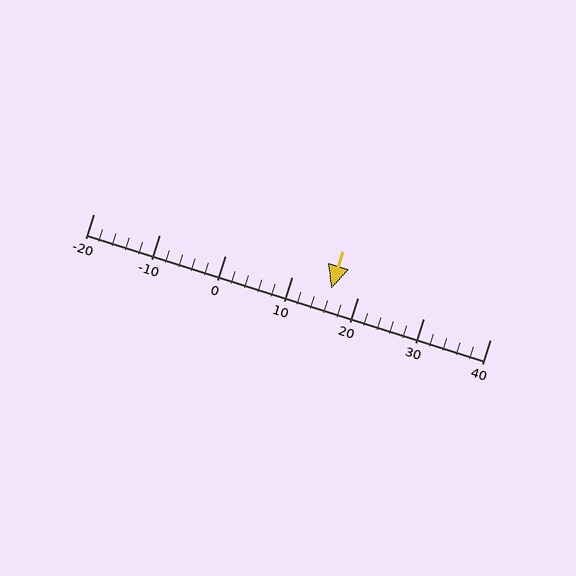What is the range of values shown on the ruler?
The ruler shows values from -20 to 40.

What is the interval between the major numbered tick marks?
The major tick marks are spaced 10 units apart.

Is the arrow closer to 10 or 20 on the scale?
The arrow is closer to 20.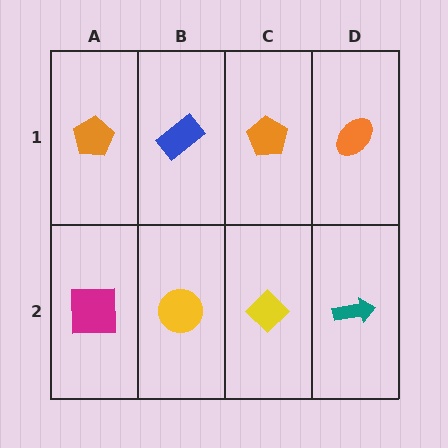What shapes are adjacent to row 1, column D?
A teal arrow (row 2, column D), an orange pentagon (row 1, column C).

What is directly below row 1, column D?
A teal arrow.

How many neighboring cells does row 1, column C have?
3.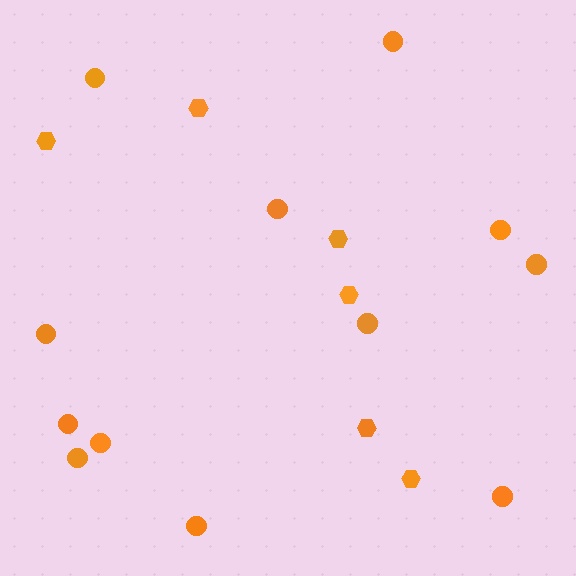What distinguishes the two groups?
There are 2 groups: one group of hexagons (6) and one group of circles (12).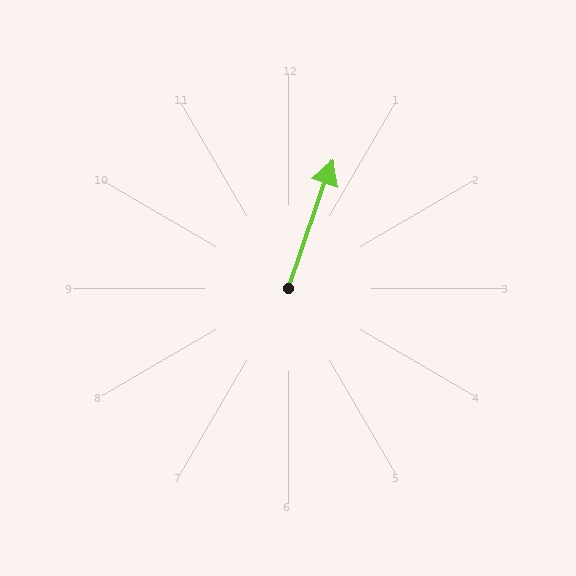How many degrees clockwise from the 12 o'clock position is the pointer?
Approximately 19 degrees.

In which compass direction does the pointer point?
North.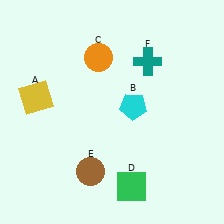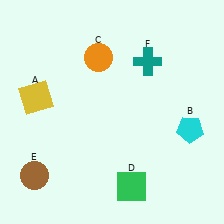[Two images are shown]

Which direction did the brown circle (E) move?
The brown circle (E) moved left.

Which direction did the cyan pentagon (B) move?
The cyan pentagon (B) moved right.